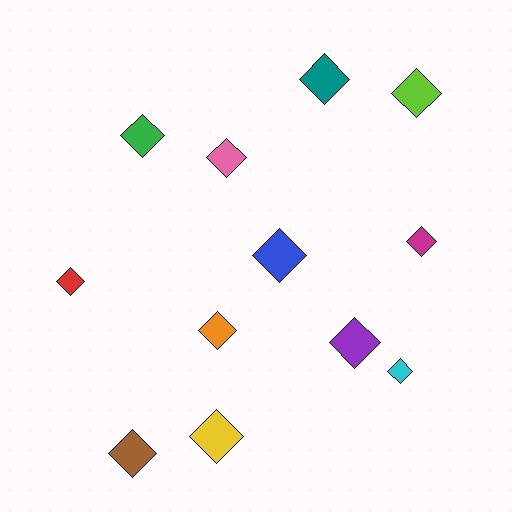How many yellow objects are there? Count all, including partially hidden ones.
There is 1 yellow object.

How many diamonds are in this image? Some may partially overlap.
There are 12 diamonds.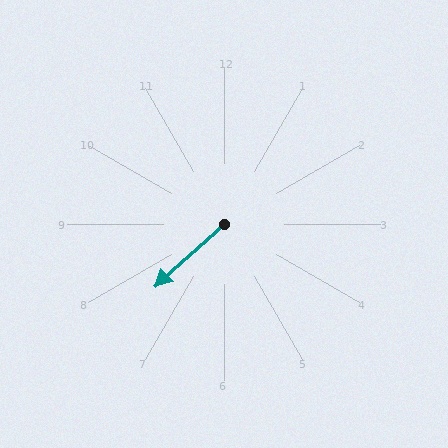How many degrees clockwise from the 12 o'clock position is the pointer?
Approximately 228 degrees.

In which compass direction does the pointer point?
Southwest.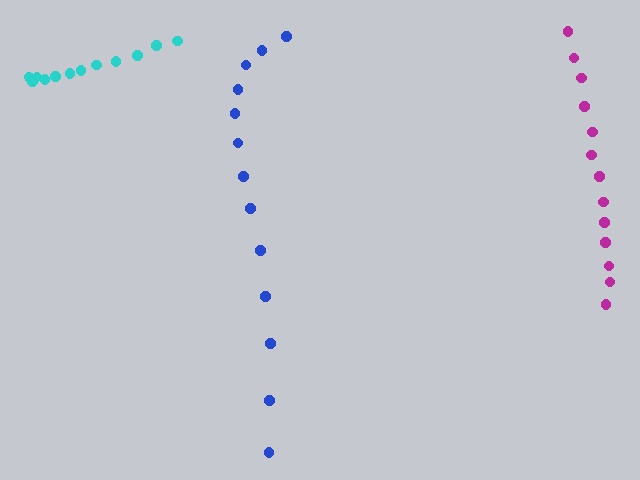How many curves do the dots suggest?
There are 3 distinct paths.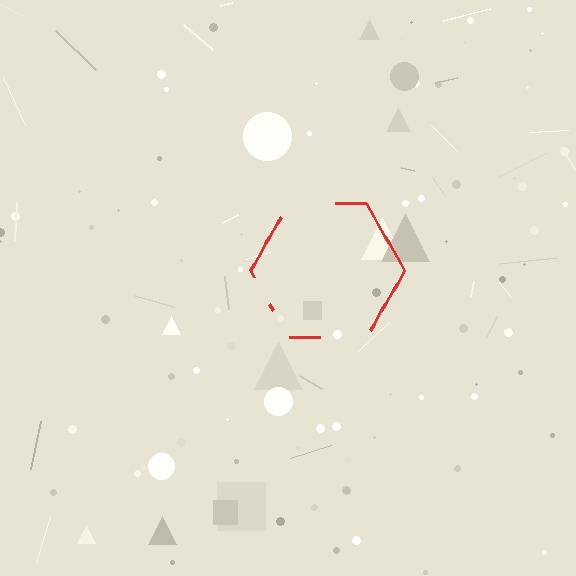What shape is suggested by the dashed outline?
The dashed outline suggests a hexagon.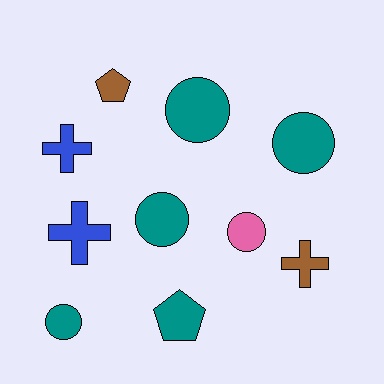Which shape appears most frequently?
Circle, with 5 objects.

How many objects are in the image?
There are 10 objects.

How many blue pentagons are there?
There are no blue pentagons.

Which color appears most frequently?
Teal, with 5 objects.